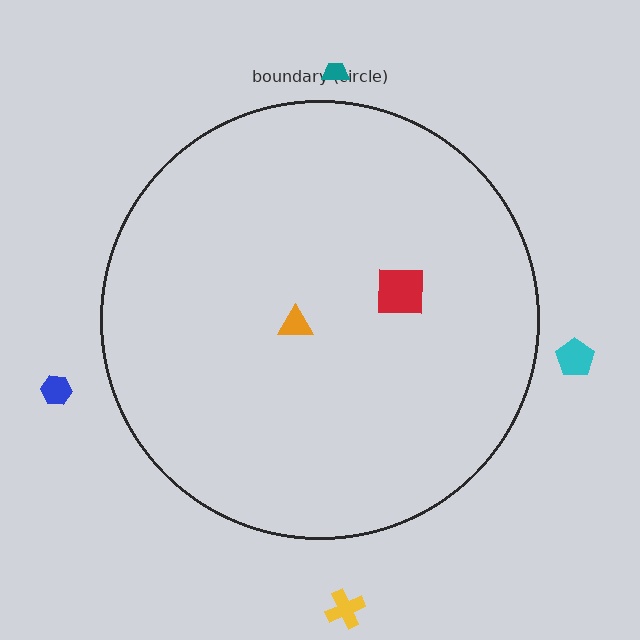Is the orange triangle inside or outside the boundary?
Inside.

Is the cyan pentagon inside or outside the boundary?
Outside.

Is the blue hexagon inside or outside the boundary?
Outside.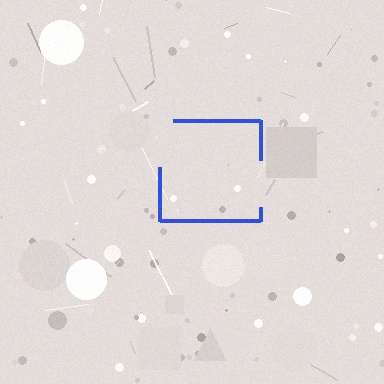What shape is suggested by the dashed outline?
The dashed outline suggests a square.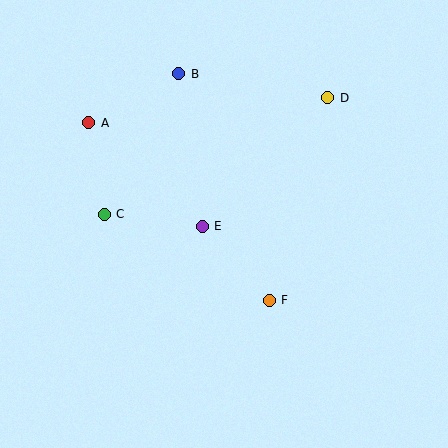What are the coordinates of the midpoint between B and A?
The midpoint between B and A is at (134, 98).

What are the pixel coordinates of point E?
Point E is at (202, 226).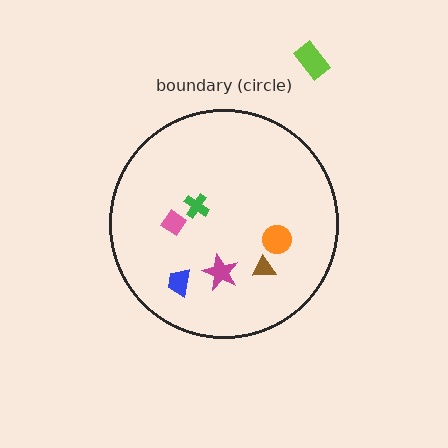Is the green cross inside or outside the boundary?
Inside.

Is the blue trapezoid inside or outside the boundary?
Inside.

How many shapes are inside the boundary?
6 inside, 1 outside.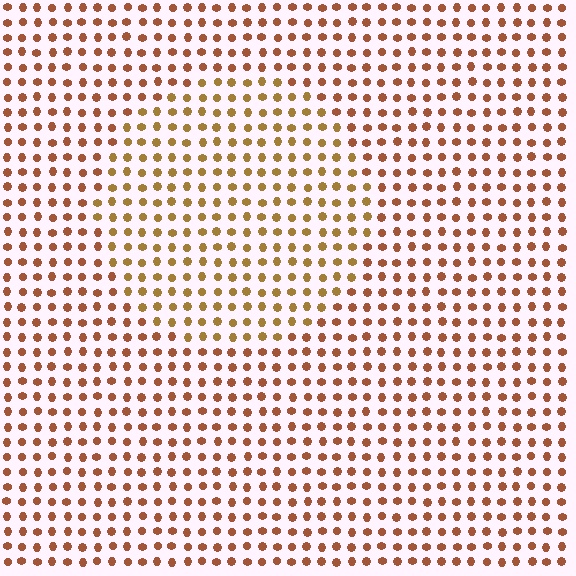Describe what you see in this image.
The image is filled with small brown elements in a uniform arrangement. A circle-shaped region is visible where the elements are tinted to a slightly different hue, forming a subtle color boundary.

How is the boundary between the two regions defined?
The boundary is defined purely by a slight shift in hue (about 24 degrees). Spacing, size, and orientation are identical on both sides.